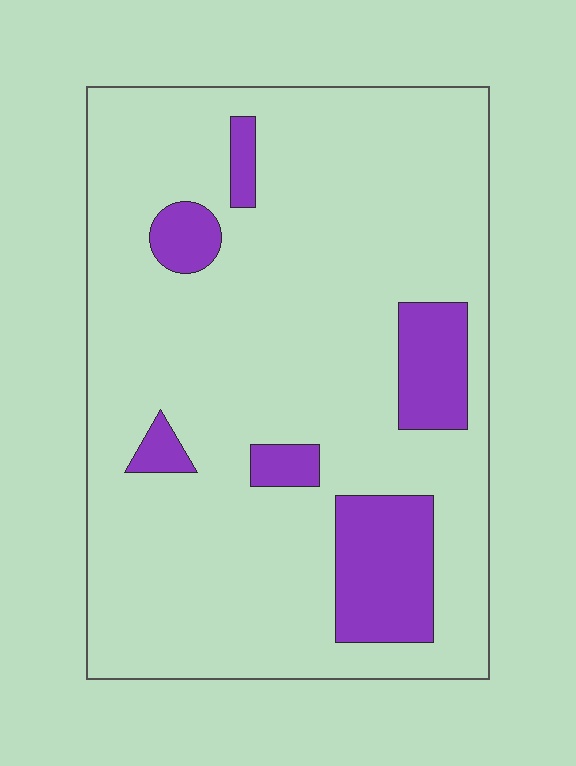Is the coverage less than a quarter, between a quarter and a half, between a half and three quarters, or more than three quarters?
Less than a quarter.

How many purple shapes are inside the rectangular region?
6.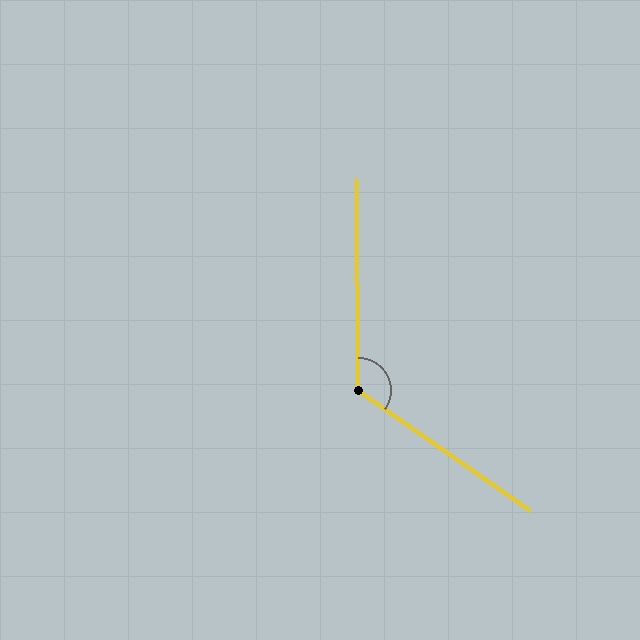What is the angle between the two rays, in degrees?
Approximately 125 degrees.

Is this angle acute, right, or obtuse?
It is obtuse.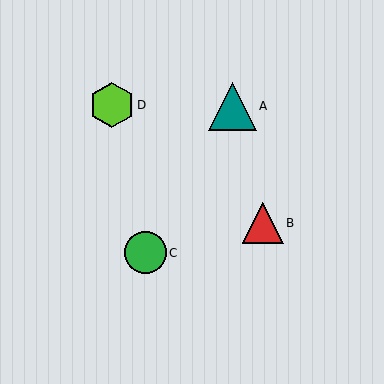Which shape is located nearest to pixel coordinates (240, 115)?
The teal triangle (labeled A) at (232, 106) is nearest to that location.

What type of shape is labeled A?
Shape A is a teal triangle.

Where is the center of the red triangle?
The center of the red triangle is at (263, 223).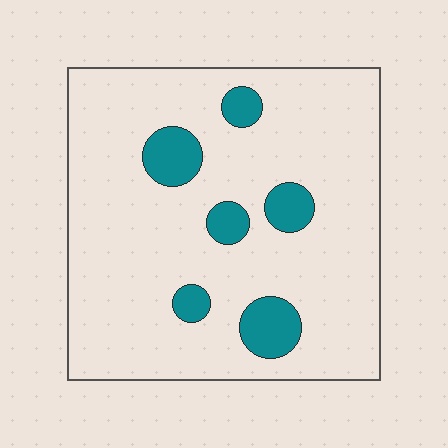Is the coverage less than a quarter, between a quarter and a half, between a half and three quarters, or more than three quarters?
Less than a quarter.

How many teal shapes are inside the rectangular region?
6.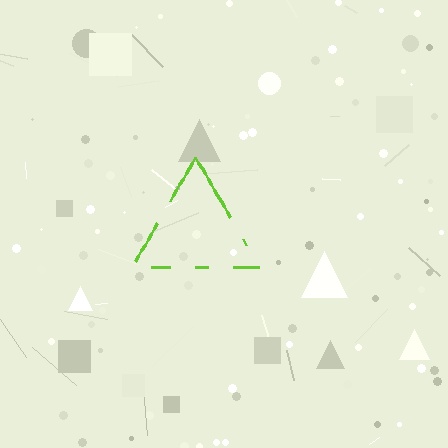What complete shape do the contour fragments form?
The contour fragments form a triangle.